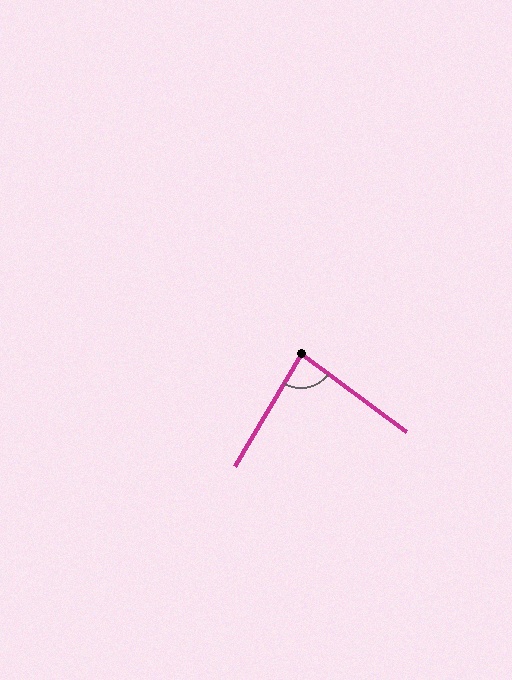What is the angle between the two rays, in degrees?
Approximately 84 degrees.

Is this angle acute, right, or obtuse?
It is acute.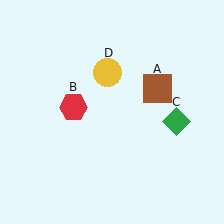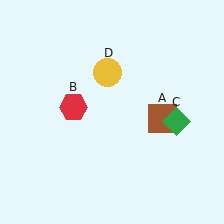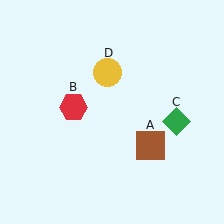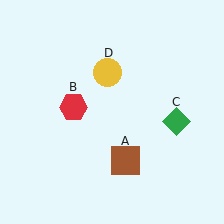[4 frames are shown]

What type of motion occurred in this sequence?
The brown square (object A) rotated clockwise around the center of the scene.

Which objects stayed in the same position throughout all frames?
Red hexagon (object B) and green diamond (object C) and yellow circle (object D) remained stationary.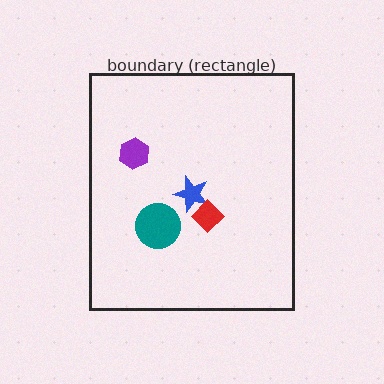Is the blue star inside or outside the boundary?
Inside.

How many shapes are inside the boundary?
4 inside, 0 outside.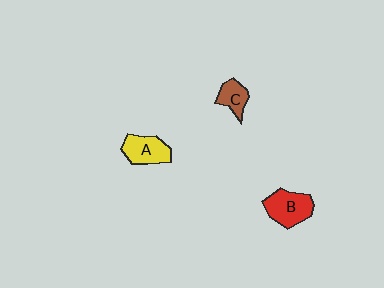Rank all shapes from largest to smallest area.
From largest to smallest: B (red), A (yellow), C (brown).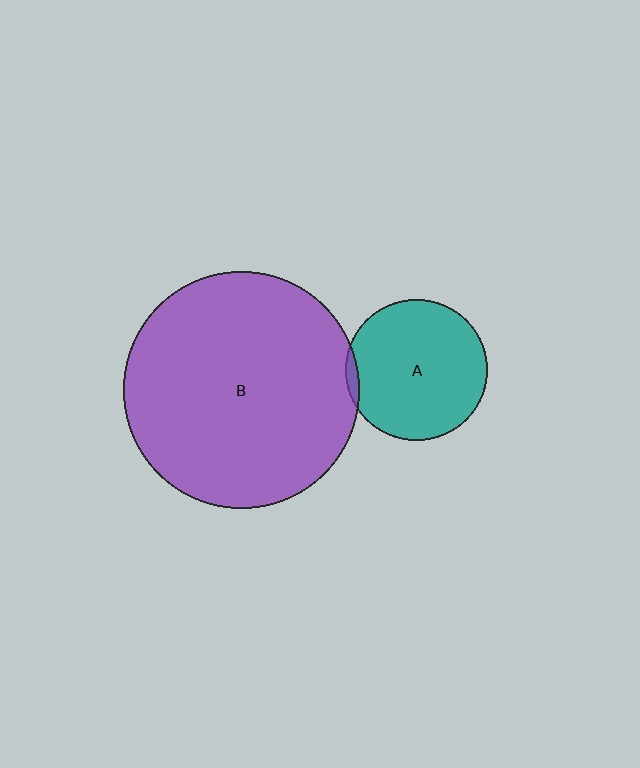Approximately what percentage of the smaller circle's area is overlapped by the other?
Approximately 5%.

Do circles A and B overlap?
Yes.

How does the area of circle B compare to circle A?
Approximately 2.8 times.